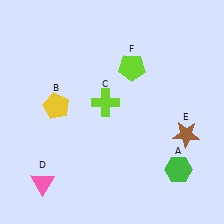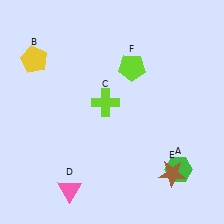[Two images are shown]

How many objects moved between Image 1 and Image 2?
3 objects moved between the two images.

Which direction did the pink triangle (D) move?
The pink triangle (D) moved right.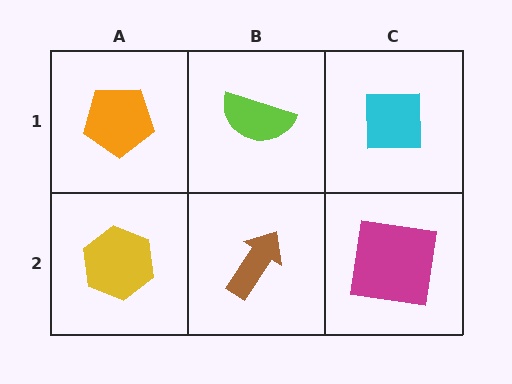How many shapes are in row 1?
3 shapes.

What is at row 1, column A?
An orange pentagon.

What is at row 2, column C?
A magenta square.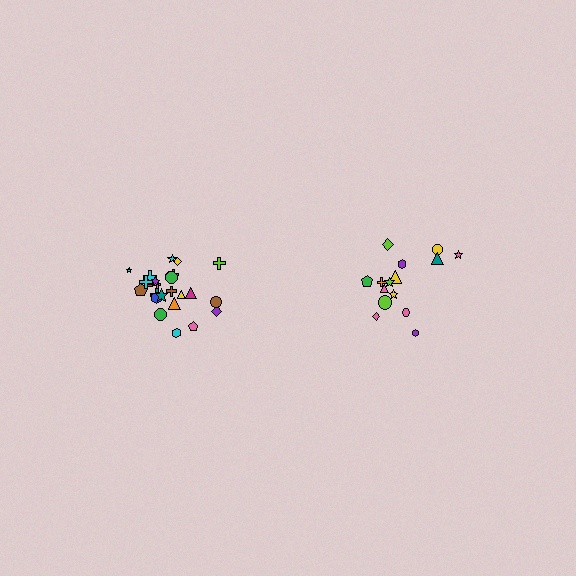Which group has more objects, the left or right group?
The left group.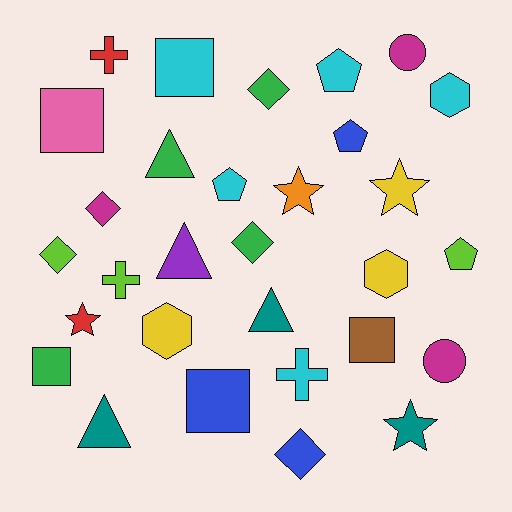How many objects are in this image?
There are 30 objects.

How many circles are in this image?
There are 2 circles.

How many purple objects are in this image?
There is 1 purple object.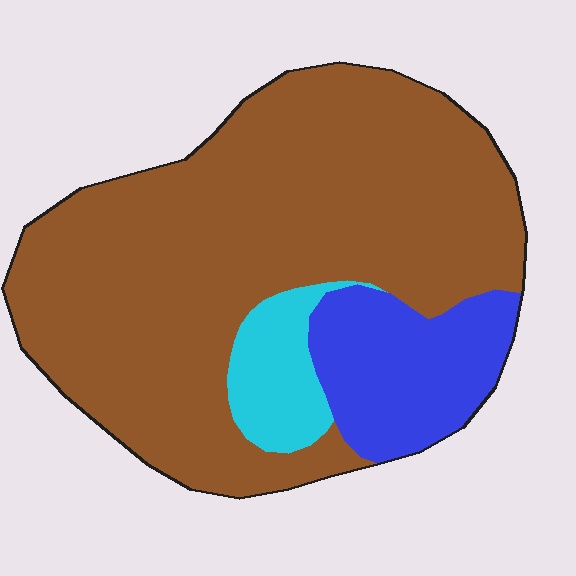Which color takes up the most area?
Brown, at roughly 75%.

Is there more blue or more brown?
Brown.